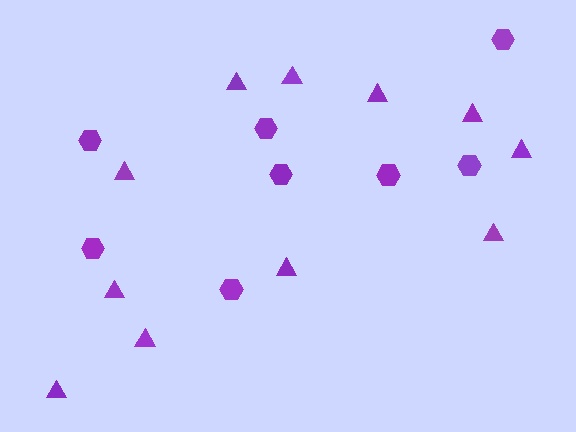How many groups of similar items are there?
There are 2 groups: one group of hexagons (8) and one group of triangles (11).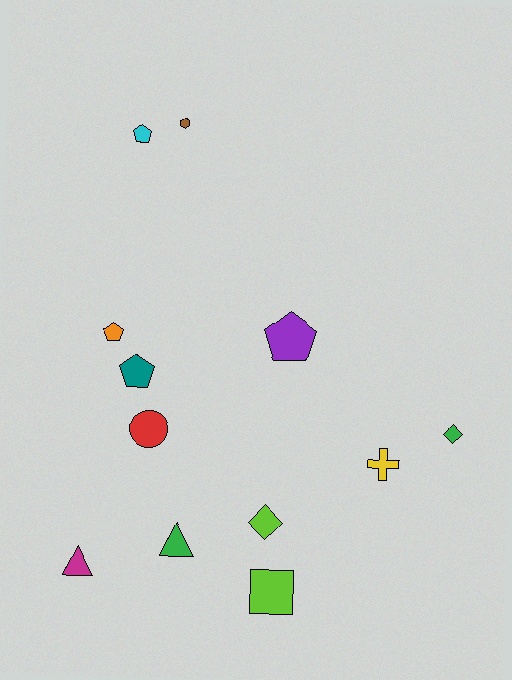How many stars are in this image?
There are no stars.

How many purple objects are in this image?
There is 1 purple object.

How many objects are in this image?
There are 12 objects.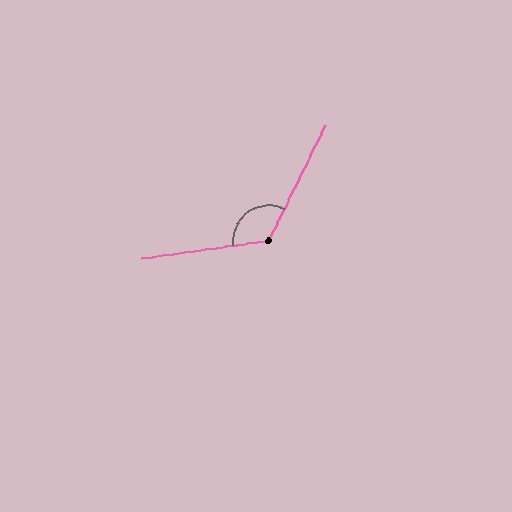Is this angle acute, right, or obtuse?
It is obtuse.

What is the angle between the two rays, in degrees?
Approximately 124 degrees.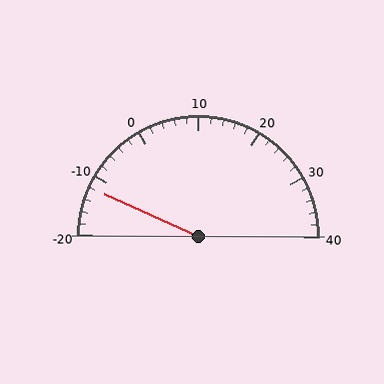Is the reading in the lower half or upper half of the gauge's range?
The reading is in the lower half of the range (-20 to 40).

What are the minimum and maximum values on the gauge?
The gauge ranges from -20 to 40.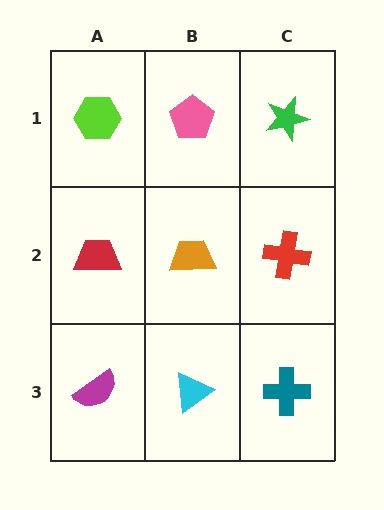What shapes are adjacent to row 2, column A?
A lime hexagon (row 1, column A), a magenta semicircle (row 3, column A), an orange trapezoid (row 2, column B).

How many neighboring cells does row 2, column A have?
3.